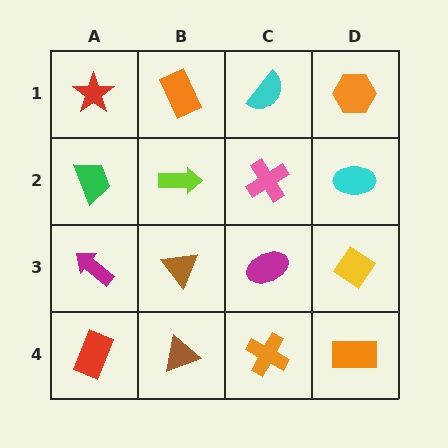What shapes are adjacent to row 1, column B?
A lime arrow (row 2, column B), a red star (row 1, column A), a cyan semicircle (row 1, column C).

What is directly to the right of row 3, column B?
A magenta ellipse.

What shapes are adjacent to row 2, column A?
A red star (row 1, column A), a magenta arrow (row 3, column A), a lime arrow (row 2, column B).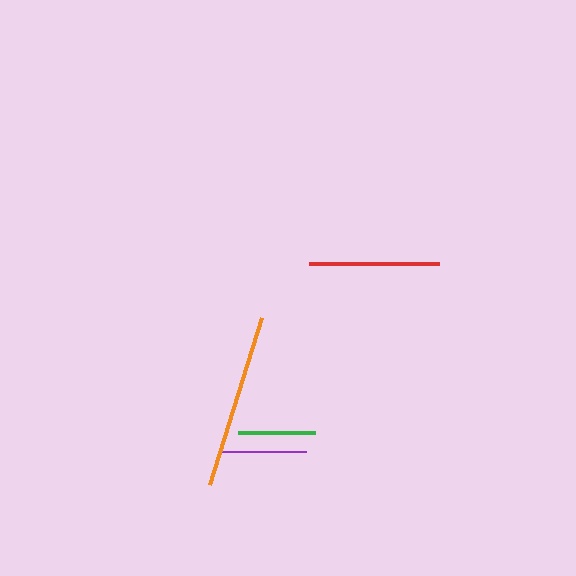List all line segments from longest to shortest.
From longest to shortest: orange, red, purple, green.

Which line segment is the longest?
The orange line is the longest at approximately 174 pixels.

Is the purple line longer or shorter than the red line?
The red line is longer than the purple line.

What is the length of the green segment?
The green segment is approximately 77 pixels long.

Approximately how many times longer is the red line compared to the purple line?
The red line is approximately 1.5 times the length of the purple line.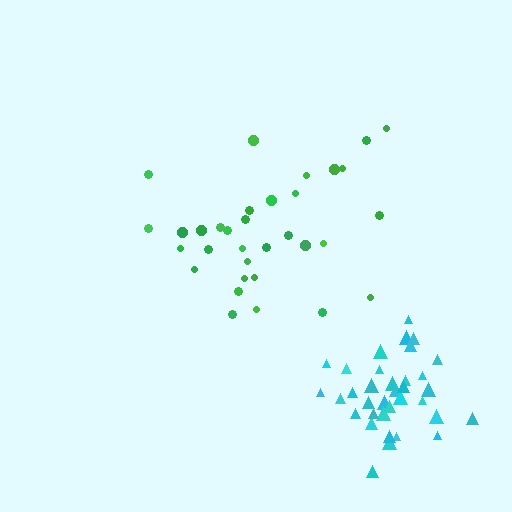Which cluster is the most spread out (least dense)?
Green.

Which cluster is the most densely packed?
Cyan.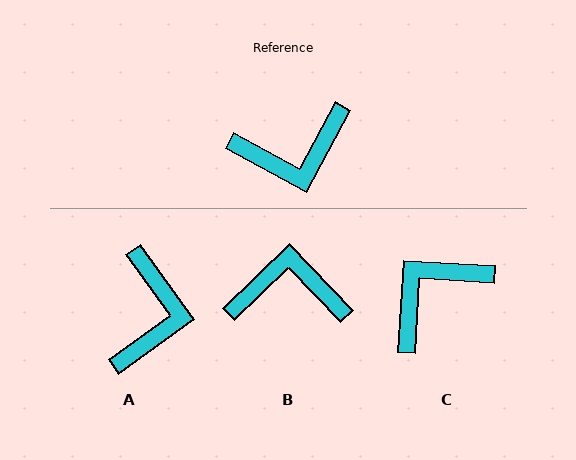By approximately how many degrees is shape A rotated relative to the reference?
Approximately 64 degrees counter-clockwise.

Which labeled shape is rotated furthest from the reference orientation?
B, about 162 degrees away.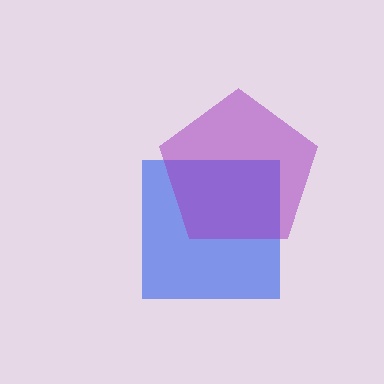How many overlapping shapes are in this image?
There are 2 overlapping shapes in the image.